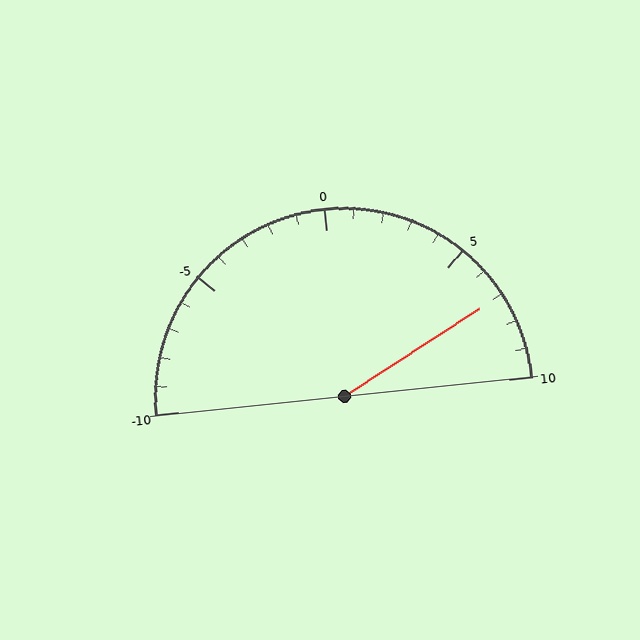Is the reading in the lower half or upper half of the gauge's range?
The reading is in the upper half of the range (-10 to 10).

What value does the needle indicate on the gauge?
The needle indicates approximately 7.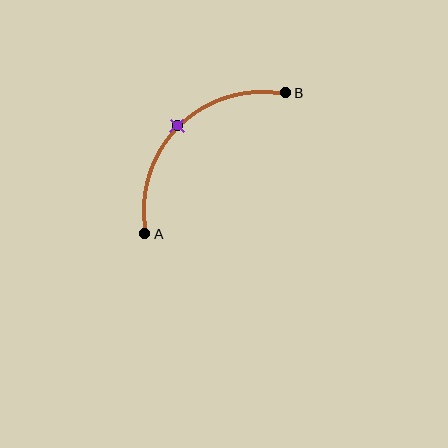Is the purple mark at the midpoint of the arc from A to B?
Yes. The purple mark lies on the arc at equal arc-length from both A and B — it is the arc midpoint.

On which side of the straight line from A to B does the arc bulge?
The arc bulges above and to the left of the straight line connecting A and B.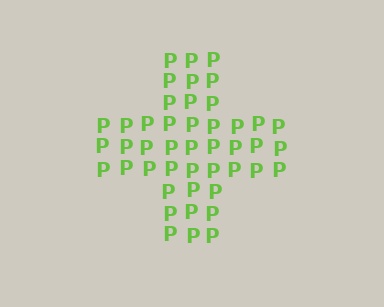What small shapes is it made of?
It is made of small letter P's.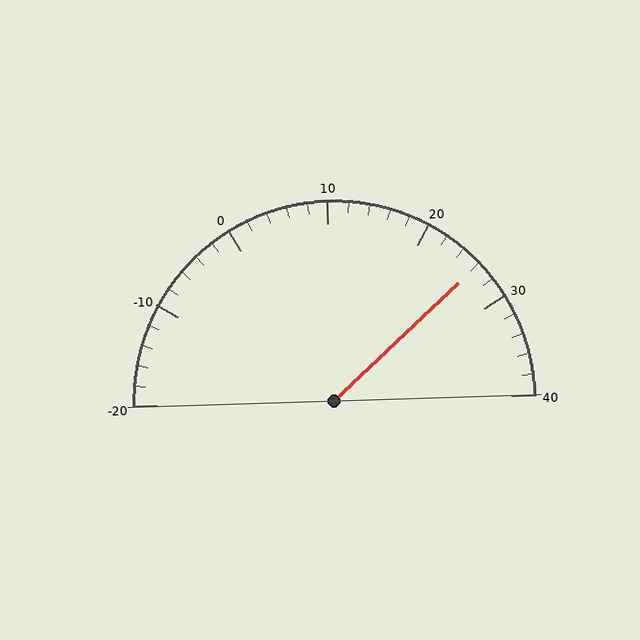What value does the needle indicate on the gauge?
The needle indicates approximately 26.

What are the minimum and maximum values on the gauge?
The gauge ranges from -20 to 40.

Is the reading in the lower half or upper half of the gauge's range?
The reading is in the upper half of the range (-20 to 40).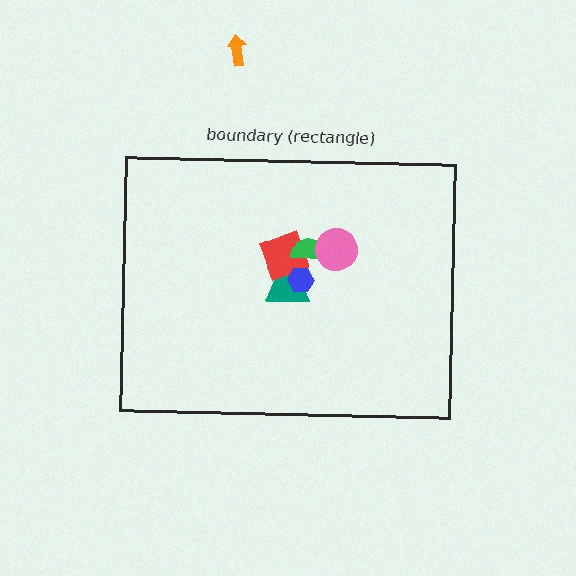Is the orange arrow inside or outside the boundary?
Outside.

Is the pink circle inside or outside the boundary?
Inside.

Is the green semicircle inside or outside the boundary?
Inside.